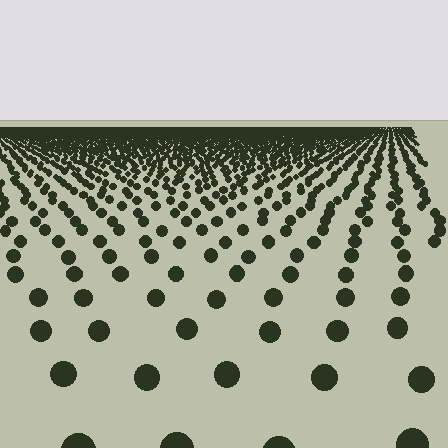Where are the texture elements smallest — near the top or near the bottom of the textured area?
Near the top.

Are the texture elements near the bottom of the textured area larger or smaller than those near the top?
Larger. Near the bottom, elements are closer to the viewer and appear at a bigger on-screen size.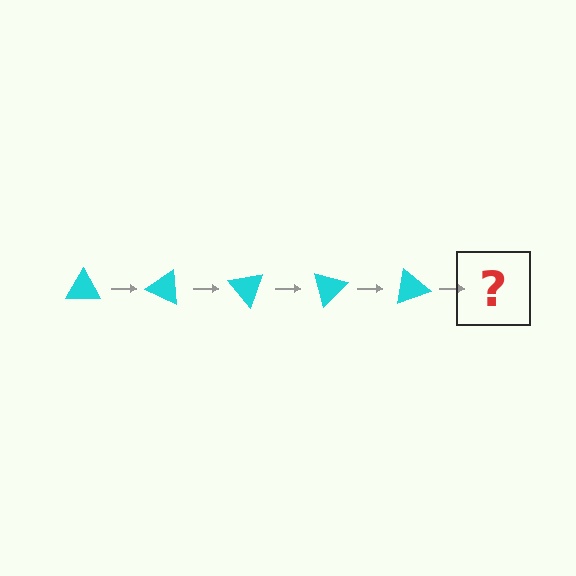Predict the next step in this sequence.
The next step is a cyan triangle rotated 125 degrees.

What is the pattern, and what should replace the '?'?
The pattern is that the triangle rotates 25 degrees each step. The '?' should be a cyan triangle rotated 125 degrees.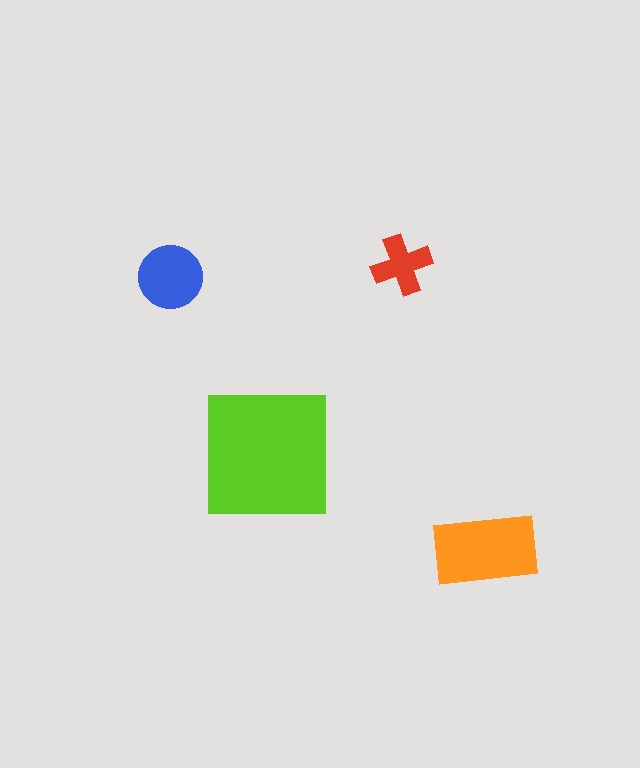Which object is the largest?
The lime square.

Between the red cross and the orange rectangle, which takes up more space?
The orange rectangle.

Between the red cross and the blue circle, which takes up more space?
The blue circle.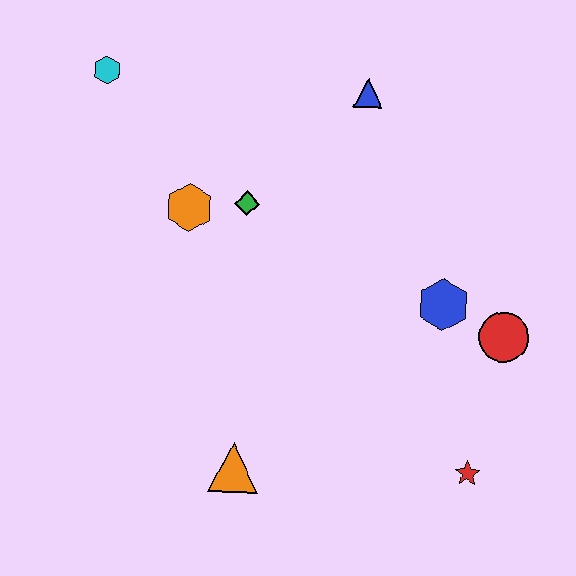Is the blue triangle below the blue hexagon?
No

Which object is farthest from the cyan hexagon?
The red star is farthest from the cyan hexagon.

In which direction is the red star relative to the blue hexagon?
The red star is below the blue hexagon.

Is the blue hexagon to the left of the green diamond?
No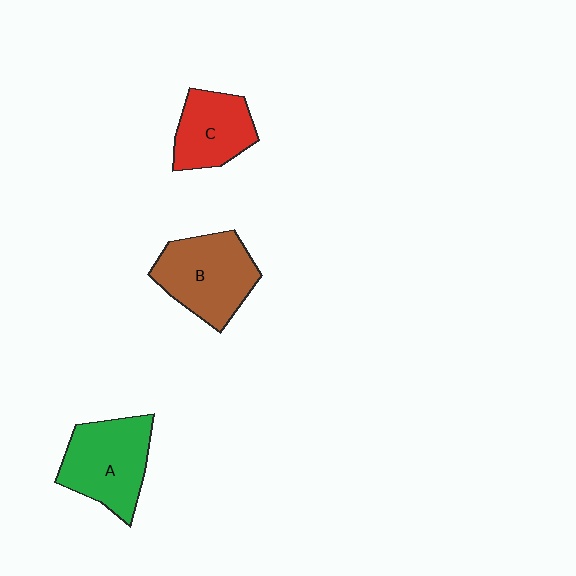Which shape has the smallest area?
Shape C (red).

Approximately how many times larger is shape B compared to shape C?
Approximately 1.3 times.